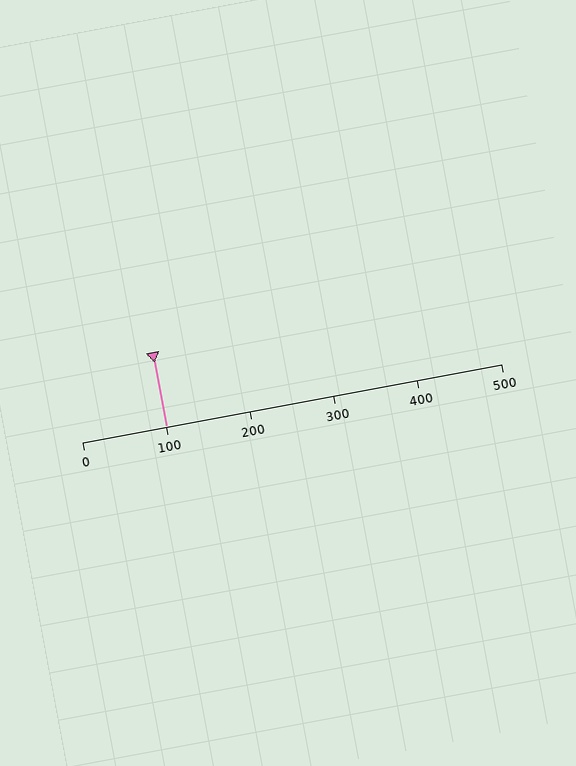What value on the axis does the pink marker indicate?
The marker indicates approximately 100.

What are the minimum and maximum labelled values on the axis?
The axis runs from 0 to 500.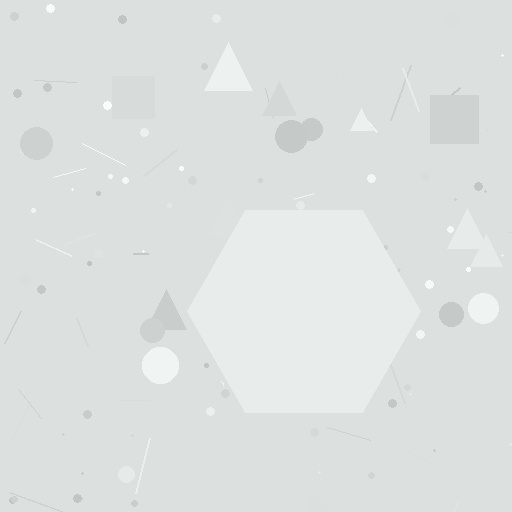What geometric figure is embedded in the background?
A hexagon is embedded in the background.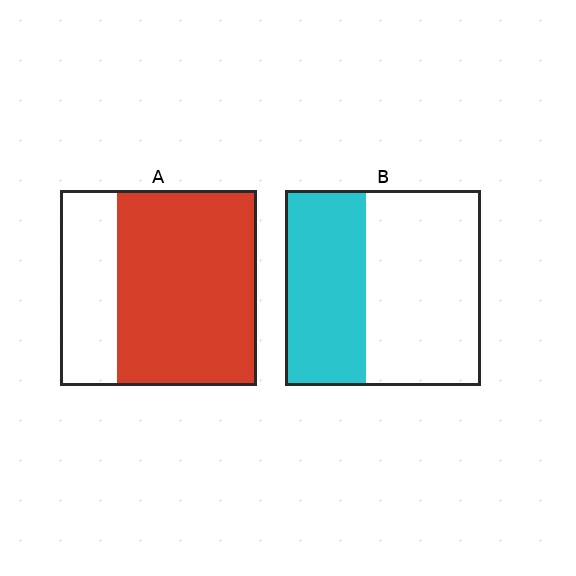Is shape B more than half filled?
No.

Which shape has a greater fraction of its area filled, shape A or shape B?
Shape A.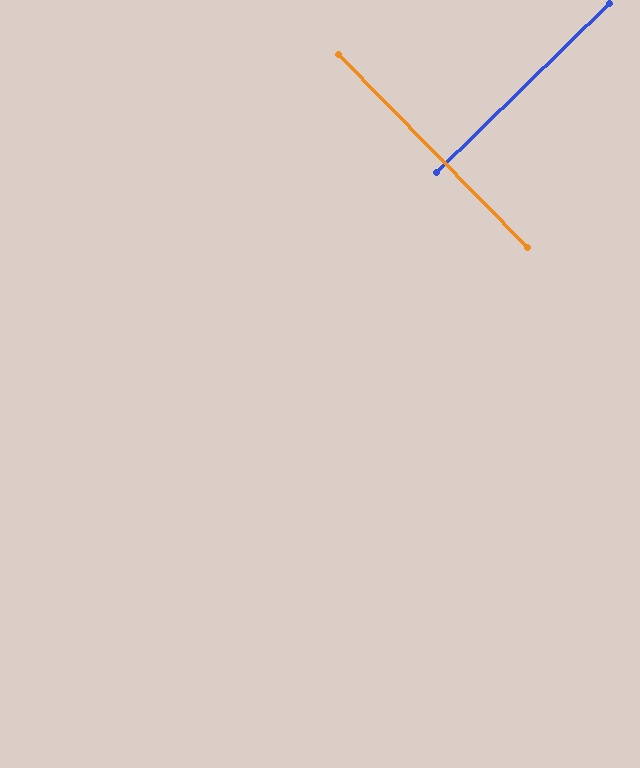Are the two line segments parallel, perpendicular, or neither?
Perpendicular — they meet at approximately 90°.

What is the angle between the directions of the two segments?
Approximately 90 degrees.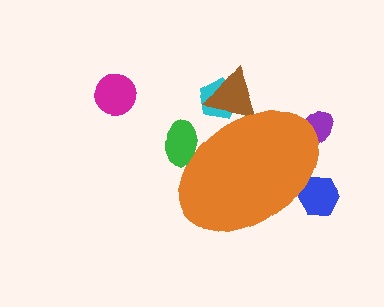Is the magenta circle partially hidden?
No, the magenta circle is fully visible.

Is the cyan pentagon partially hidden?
Yes, the cyan pentagon is partially hidden behind the orange ellipse.